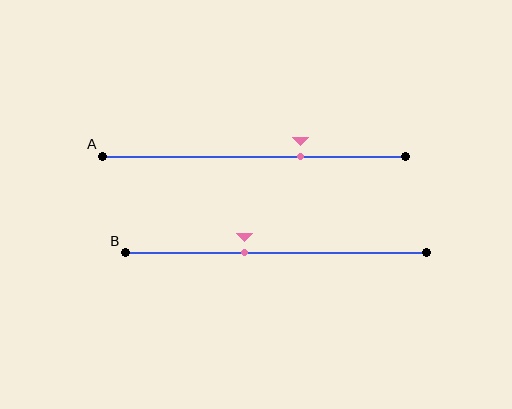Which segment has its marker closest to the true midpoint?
Segment B has its marker closest to the true midpoint.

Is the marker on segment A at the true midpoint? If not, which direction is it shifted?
No, the marker on segment A is shifted to the right by about 15% of the segment length.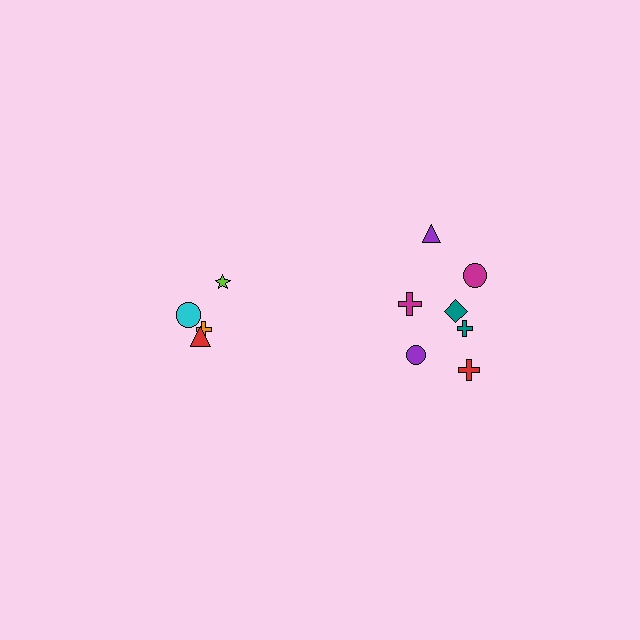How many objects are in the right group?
There are 7 objects.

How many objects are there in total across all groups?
There are 11 objects.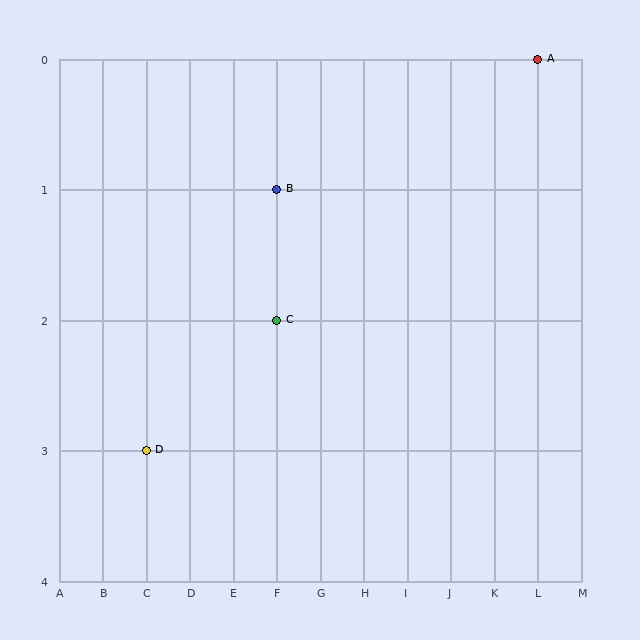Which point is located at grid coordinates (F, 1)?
Point B is at (F, 1).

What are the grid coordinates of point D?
Point D is at grid coordinates (C, 3).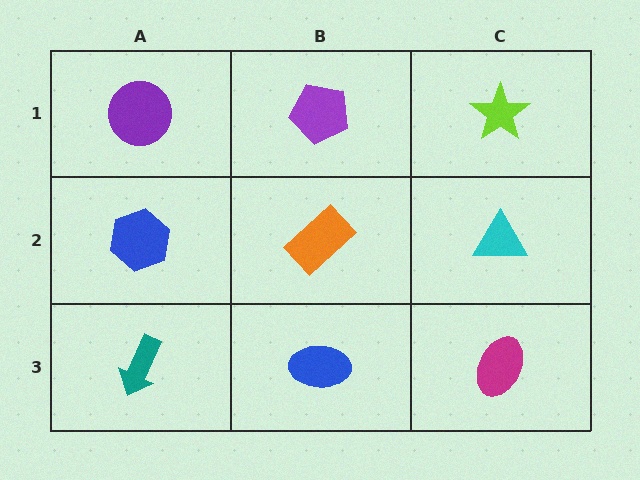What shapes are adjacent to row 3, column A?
A blue hexagon (row 2, column A), a blue ellipse (row 3, column B).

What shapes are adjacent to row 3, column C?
A cyan triangle (row 2, column C), a blue ellipse (row 3, column B).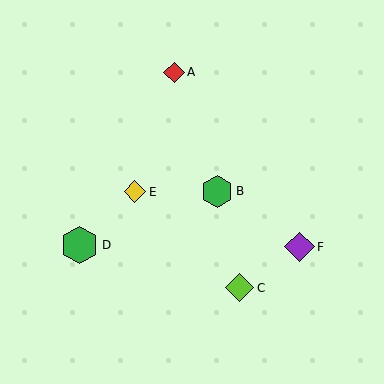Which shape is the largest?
The green hexagon (labeled D) is the largest.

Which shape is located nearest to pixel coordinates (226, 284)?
The lime diamond (labeled C) at (240, 288) is nearest to that location.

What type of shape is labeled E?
Shape E is a yellow diamond.